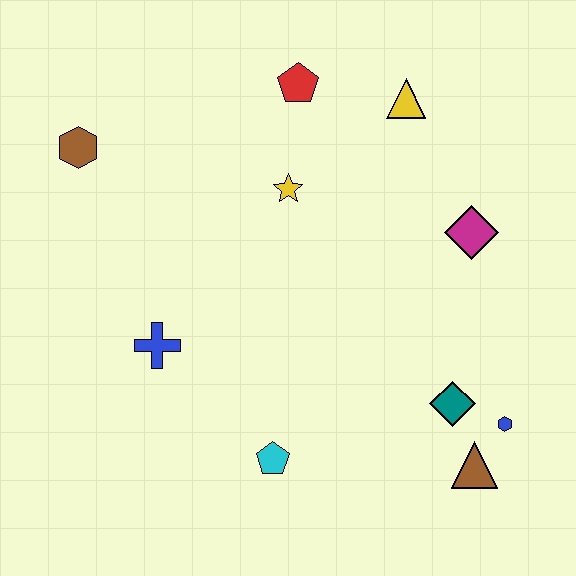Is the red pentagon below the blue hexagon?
No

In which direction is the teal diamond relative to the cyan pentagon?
The teal diamond is to the right of the cyan pentagon.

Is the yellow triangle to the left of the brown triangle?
Yes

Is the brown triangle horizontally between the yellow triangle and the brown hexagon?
No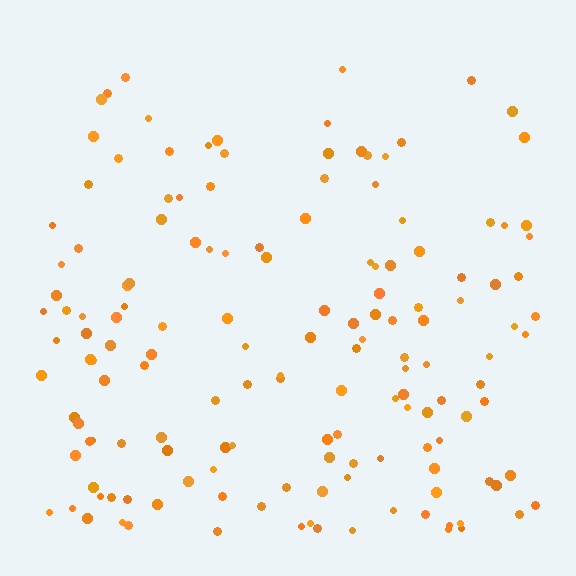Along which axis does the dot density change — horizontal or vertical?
Vertical.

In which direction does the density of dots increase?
From top to bottom, with the bottom side densest.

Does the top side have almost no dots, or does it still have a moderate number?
Still a moderate number, just noticeably fewer than the bottom.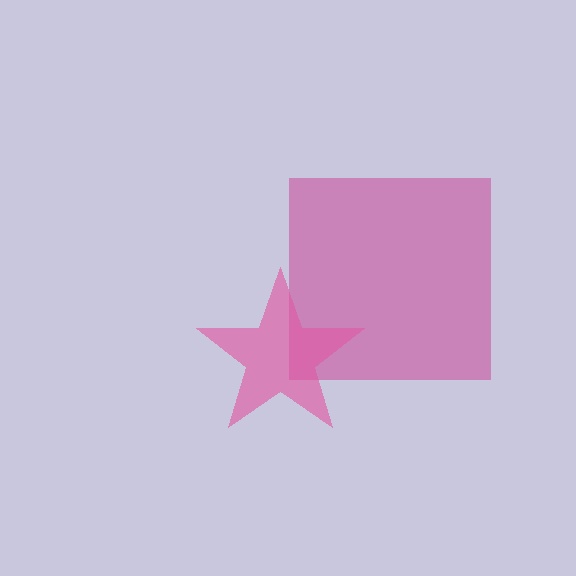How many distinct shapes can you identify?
There are 2 distinct shapes: a magenta square, a pink star.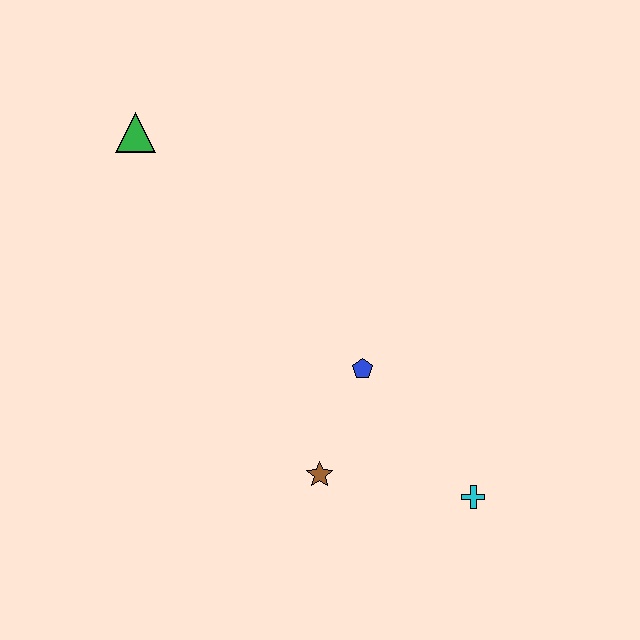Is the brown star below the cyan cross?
No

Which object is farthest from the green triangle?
The cyan cross is farthest from the green triangle.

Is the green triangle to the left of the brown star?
Yes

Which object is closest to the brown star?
The blue pentagon is closest to the brown star.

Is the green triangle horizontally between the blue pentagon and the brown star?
No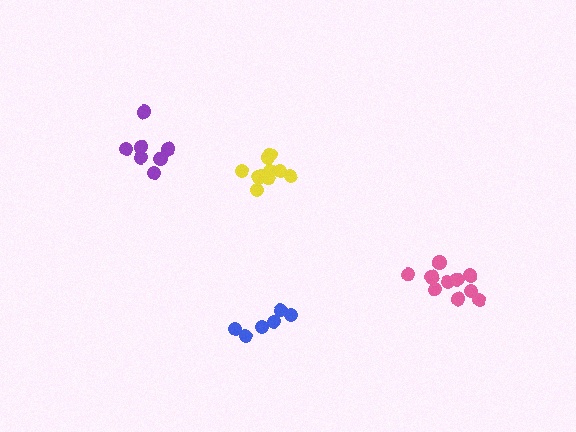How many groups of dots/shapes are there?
There are 4 groups.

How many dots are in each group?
Group 1: 10 dots, Group 2: 10 dots, Group 3: 6 dots, Group 4: 7 dots (33 total).